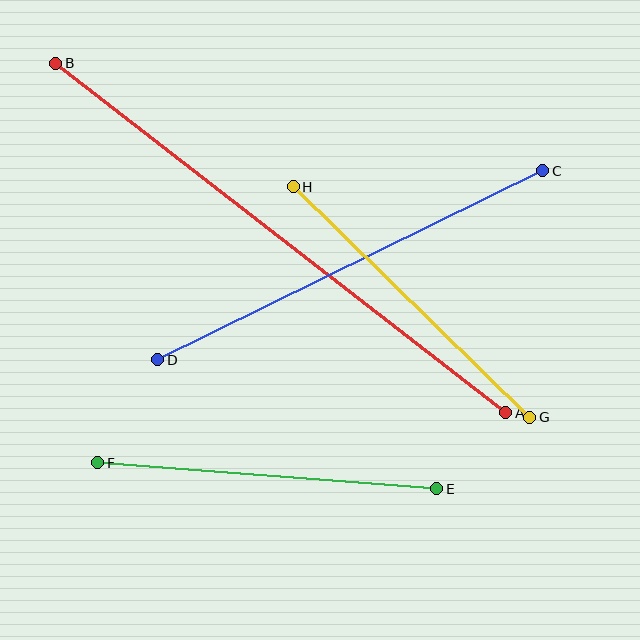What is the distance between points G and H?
The distance is approximately 330 pixels.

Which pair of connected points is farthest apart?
Points A and B are farthest apart.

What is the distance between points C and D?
The distance is approximately 429 pixels.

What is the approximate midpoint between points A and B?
The midpoint is at approximately (281, 238) pixels.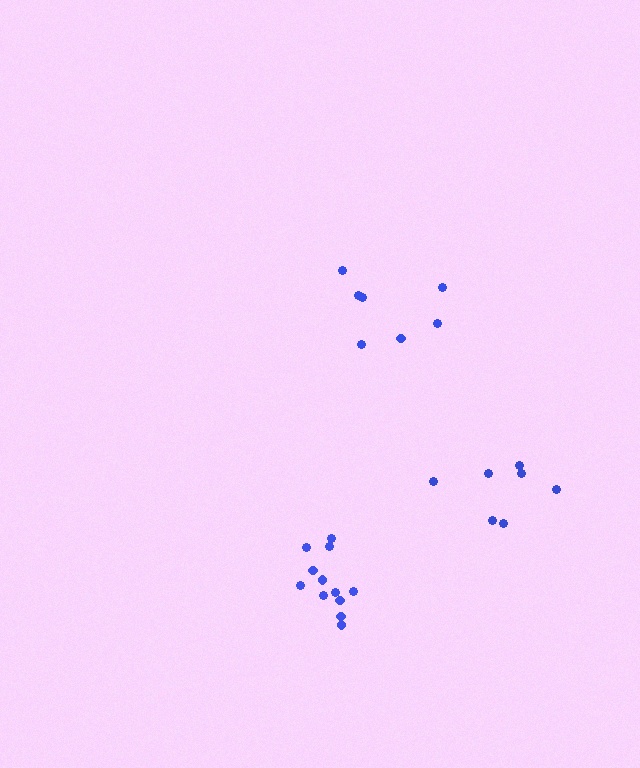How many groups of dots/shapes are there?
There are 3 groups.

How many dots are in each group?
Group 1: 12 dots, Group 2: 7 dots, Group 3: 7 dots (26 total).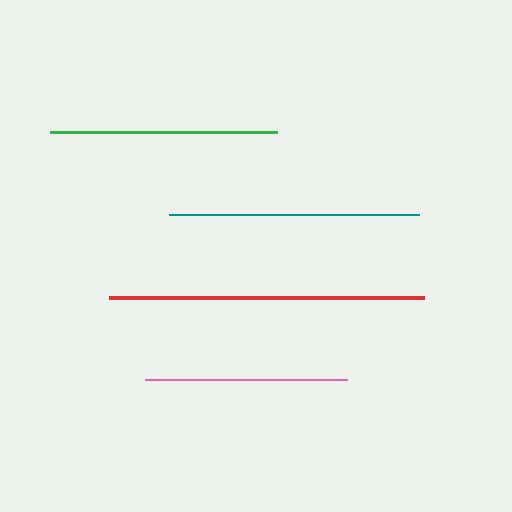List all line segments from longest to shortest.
From longest to shortest: red, teal, green, pink.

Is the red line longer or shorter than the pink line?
The red line is longer than the pink line.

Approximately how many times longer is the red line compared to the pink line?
The red line is approximately 1.6 times the length of the pink line.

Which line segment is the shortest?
The pink line is the shortest at approximately 201 pixels.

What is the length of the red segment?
The red segment is approximately 315 pixels long.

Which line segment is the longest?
The red line is the longest at approximately 315 pixels.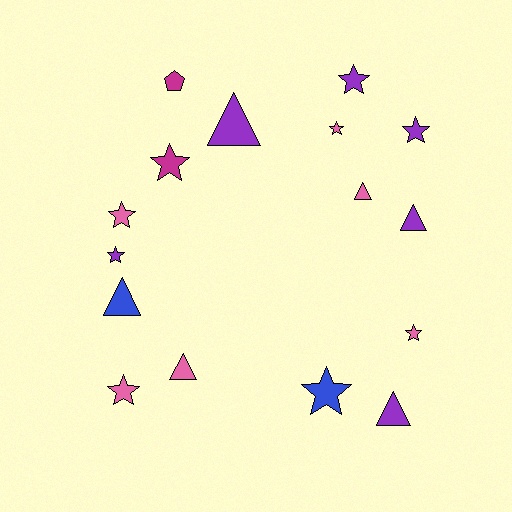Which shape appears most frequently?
Star, with 9 objects.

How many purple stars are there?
There are 3 purple stars.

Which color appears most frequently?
Purple, with 6 objects.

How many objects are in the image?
There are 16 objects.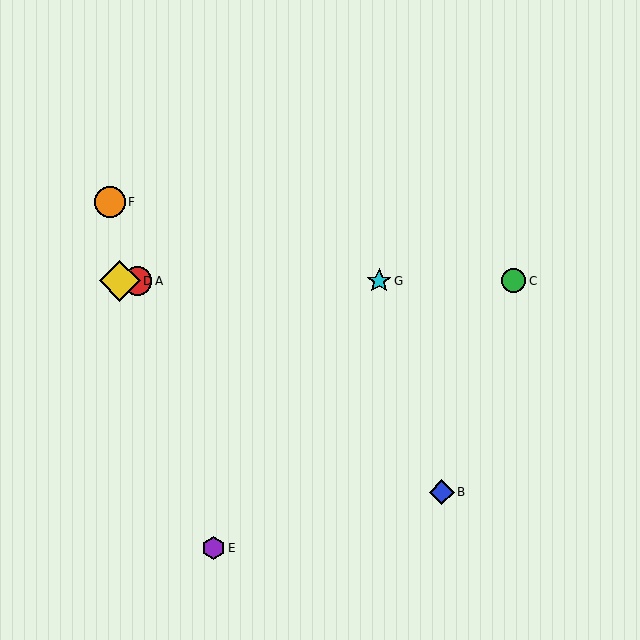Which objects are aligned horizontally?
Objects A, C, D, G are aligned horizontally.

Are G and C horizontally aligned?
Yes, both are at y≈281.